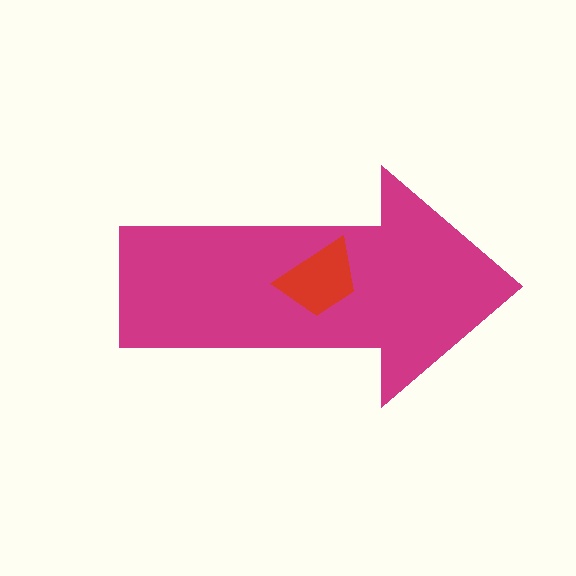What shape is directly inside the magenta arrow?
The red trapezoid.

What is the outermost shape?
The magenta arrow.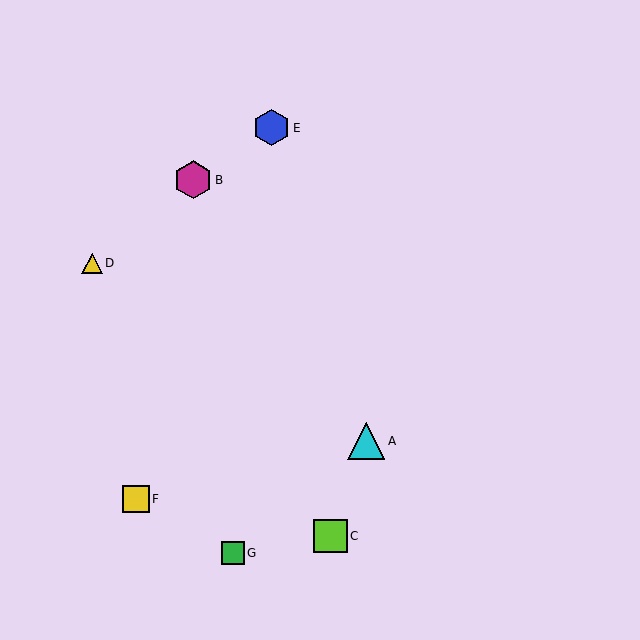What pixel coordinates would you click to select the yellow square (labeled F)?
Click at (136, 499) to select the yellow square F.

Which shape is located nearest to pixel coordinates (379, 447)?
The cyan triangle (labeled A) at (366, 441) is nearest to that location.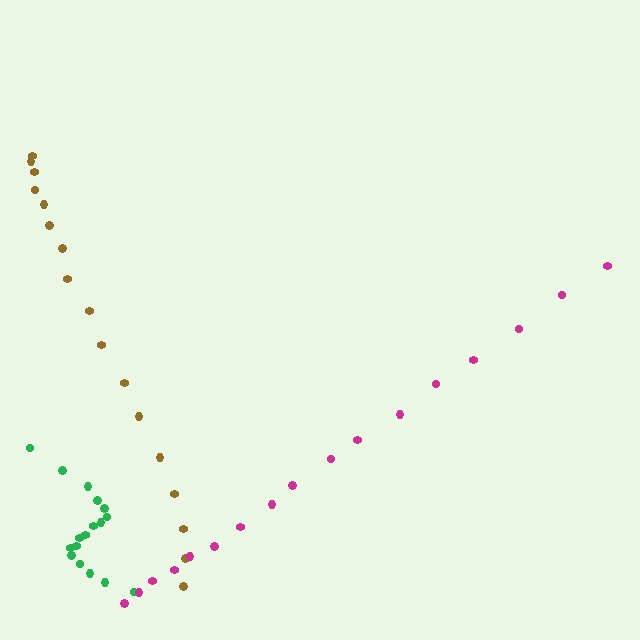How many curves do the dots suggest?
There are 3 distinct paths.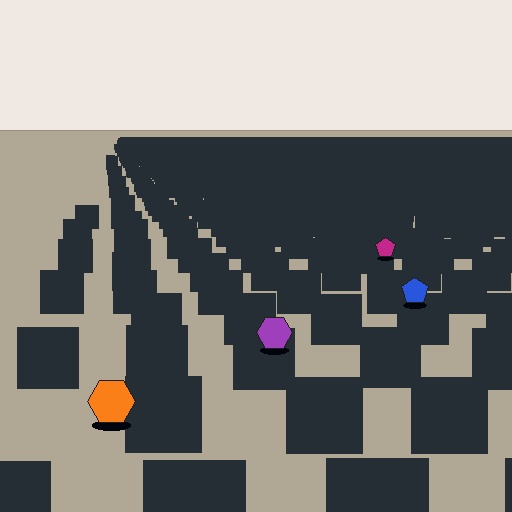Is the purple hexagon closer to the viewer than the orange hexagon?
No. The orange hexagon is closer — you can tell from the texture gradient: the ground texture is coarser near it.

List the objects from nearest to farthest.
From nearest to farthest: the orange hexagon, the purple hexagon, the blue pentagon, the magenta pentagon.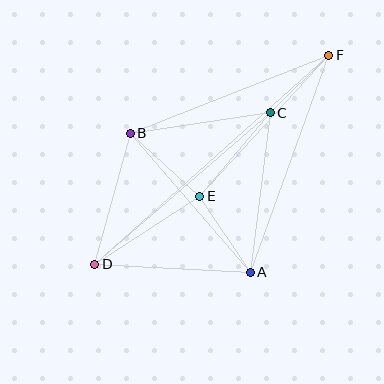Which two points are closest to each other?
Points C and F are closest to each other.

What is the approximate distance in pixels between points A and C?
The distance between A and C is approximately 160 pixels.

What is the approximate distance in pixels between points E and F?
The distance between E and F is approximately 191 pixels.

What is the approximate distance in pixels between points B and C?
The distance between B and C is approximately 141 pixels.